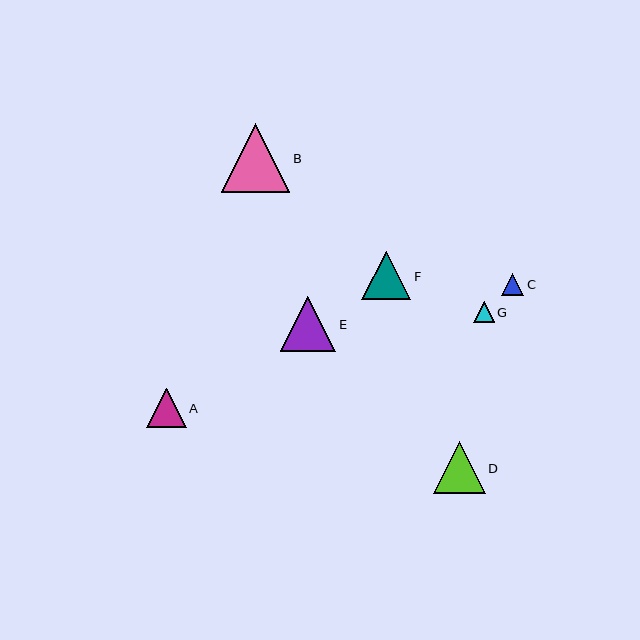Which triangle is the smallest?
Triangle G is the smallest with a size of approximately 21 pixels.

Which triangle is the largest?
Triangle B is the largest with a size of approximately 69 pixels.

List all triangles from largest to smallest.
From largest to smallest: B, E, D, F, A, C, G.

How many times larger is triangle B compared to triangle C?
Triangle B is approximately 3.1 times the size of triangle C.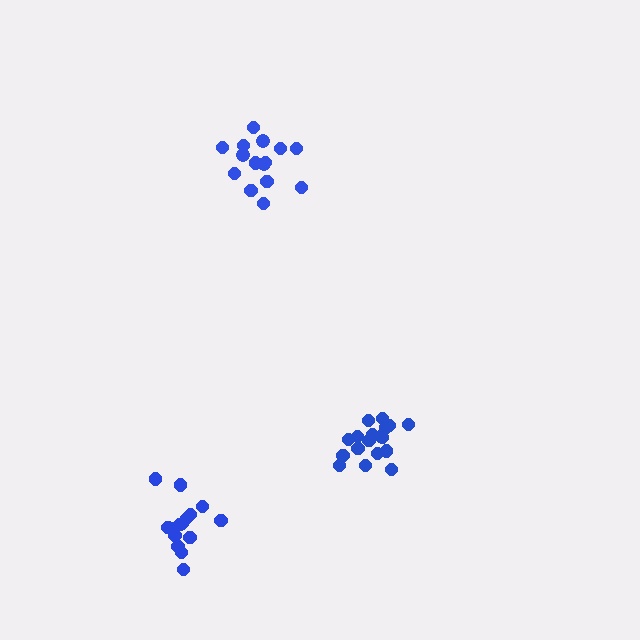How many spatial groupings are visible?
There are 3 spatial groupings.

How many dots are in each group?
Group 1: 18 dots, Group 2: 15 dots, Group 3: 15 dots (48 total).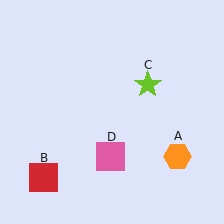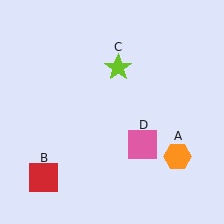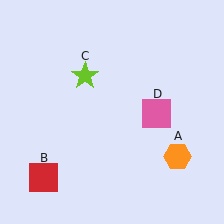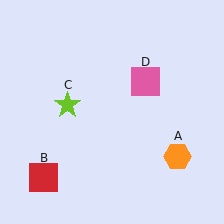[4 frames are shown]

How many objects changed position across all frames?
2 objects changed position: lime star (object C), pink square (object D).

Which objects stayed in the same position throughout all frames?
Orange hexagon (object A) and red square (object B) remained stationary.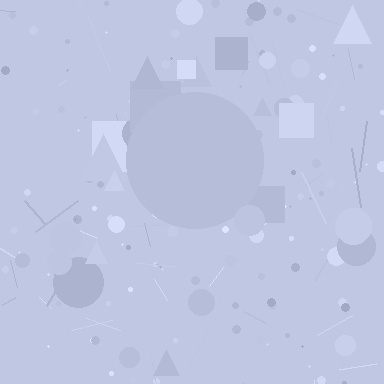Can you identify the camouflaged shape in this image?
The camouflaged shape is a circle.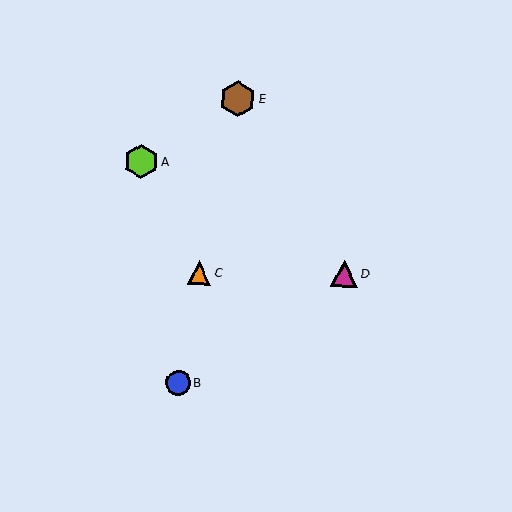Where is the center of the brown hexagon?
The center of the brown hexagon is at (238, 99).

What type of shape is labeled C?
Shape C is an orange triangle.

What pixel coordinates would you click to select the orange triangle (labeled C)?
Click at (199, 273) to select the orange triangle C.